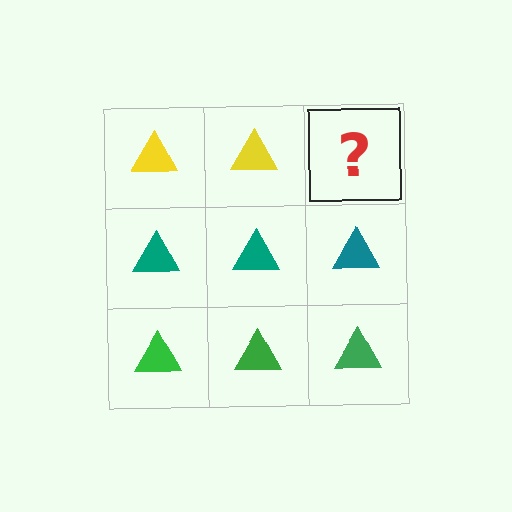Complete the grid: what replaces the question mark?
The question mark should be replaced with a yellow triangle.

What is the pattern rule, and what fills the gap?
The rule is that each row has a consistent color. The gap should be filled with a yellow triangle.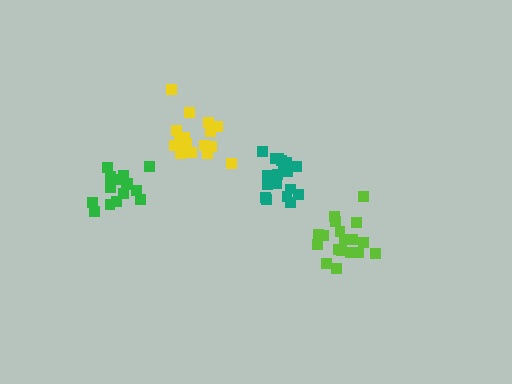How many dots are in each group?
Group 1: 18 dots, Group 2: 18 dots, Group 3: 15 dots, Group 4: 18 dots (69 total).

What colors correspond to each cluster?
The clusters are colored: lime, yellow, green, teal.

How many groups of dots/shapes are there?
There are 4 groups.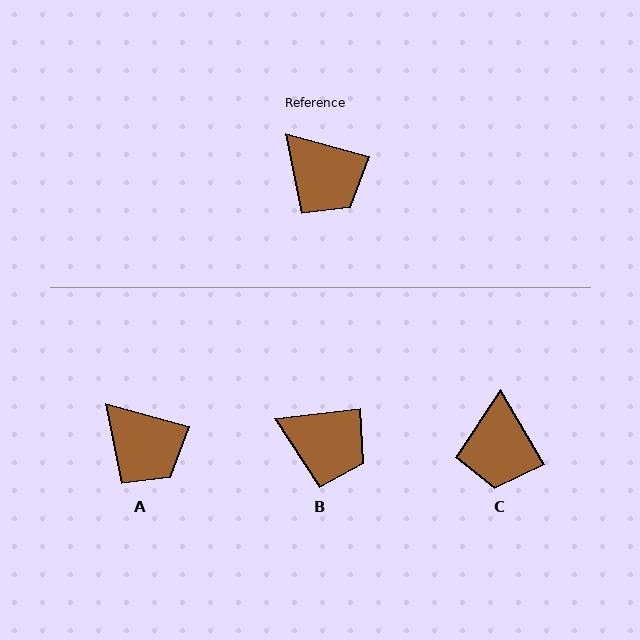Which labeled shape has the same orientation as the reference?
A.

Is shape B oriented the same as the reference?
No, it is off by about 22 degrees.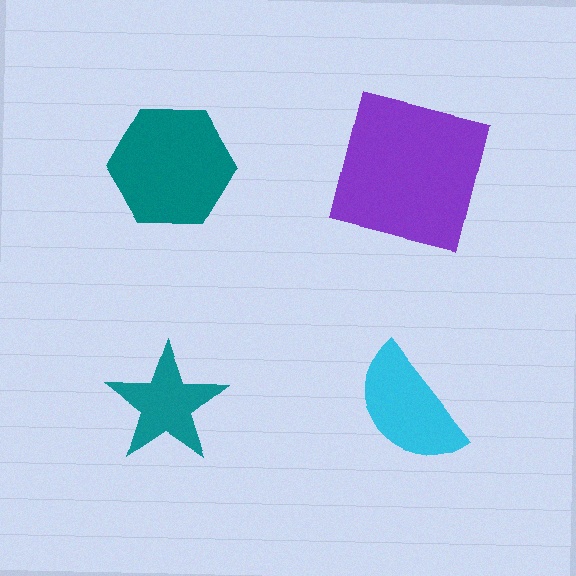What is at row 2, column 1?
A teal star.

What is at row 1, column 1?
A teal hexagon.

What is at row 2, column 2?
A cyan semicircle.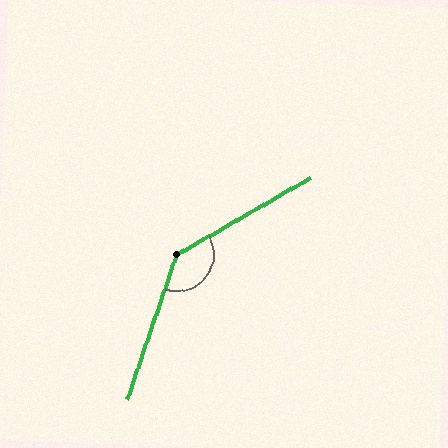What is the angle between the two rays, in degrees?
Approximately 139 degrees.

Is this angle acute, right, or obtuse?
It is obtuse.